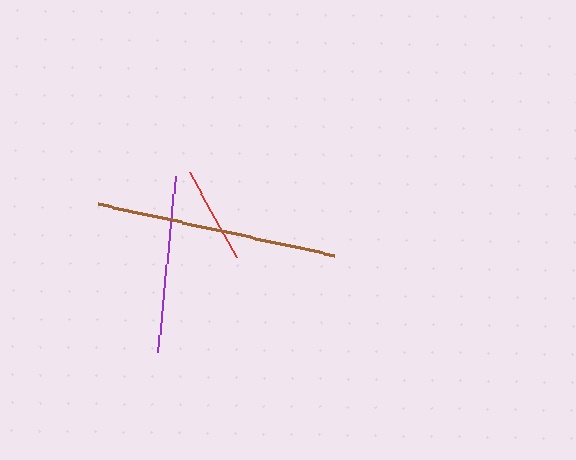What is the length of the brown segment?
The brown segment is approximately 242 pixels long.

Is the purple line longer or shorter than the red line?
The purple line is longer than the red line.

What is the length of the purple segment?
The purple segment is approximately 176 pixels long.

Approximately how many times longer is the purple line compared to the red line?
The purple line is approximately 1.8 times the length of the red line.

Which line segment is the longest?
The brown line is the longest at approximately 242 pixels.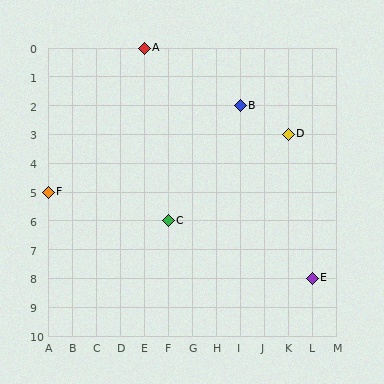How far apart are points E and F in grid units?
Points E and F are 11 columns and 3 rows apart (about 11.4 grid units diagonally).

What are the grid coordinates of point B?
Point B is at grid coordinates (I, 2).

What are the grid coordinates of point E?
Point E is at grid coordinates (L, 8).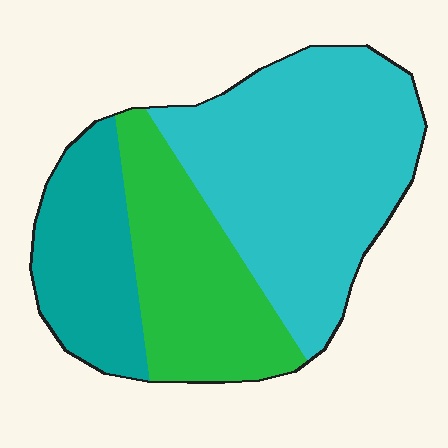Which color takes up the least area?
Teal, at roughly 20%.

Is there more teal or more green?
Green.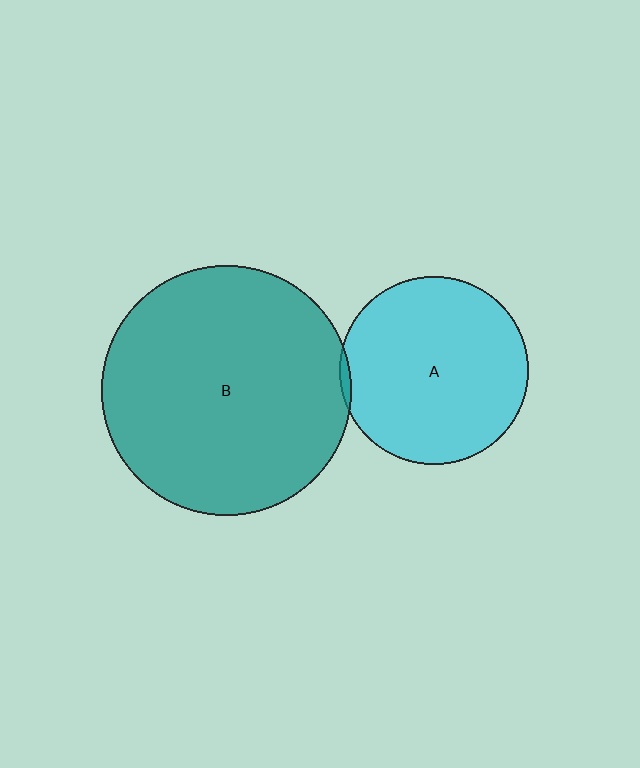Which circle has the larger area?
Circle B (teal).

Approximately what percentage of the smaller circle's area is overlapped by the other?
Approximately 5%.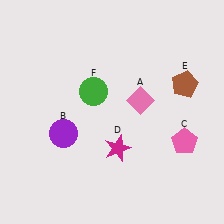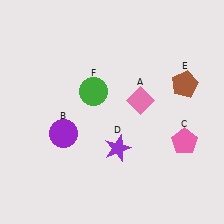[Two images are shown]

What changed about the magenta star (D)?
In Image 1, D is magenta. In Image 2, it changed to purple.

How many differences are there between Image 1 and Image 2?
There is 1 difference between the two images.